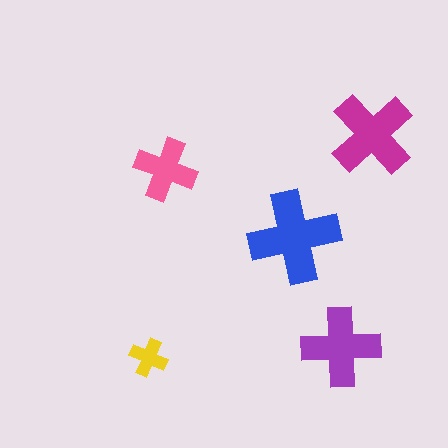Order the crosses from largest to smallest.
the blue one, the magenta one, the purple one, the pink one, the yellow one.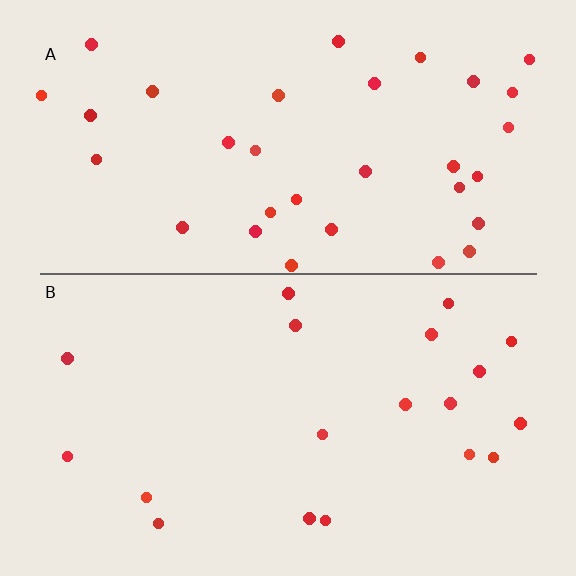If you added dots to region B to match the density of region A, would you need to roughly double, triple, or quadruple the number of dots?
Approximately double.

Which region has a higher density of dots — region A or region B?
A (the top).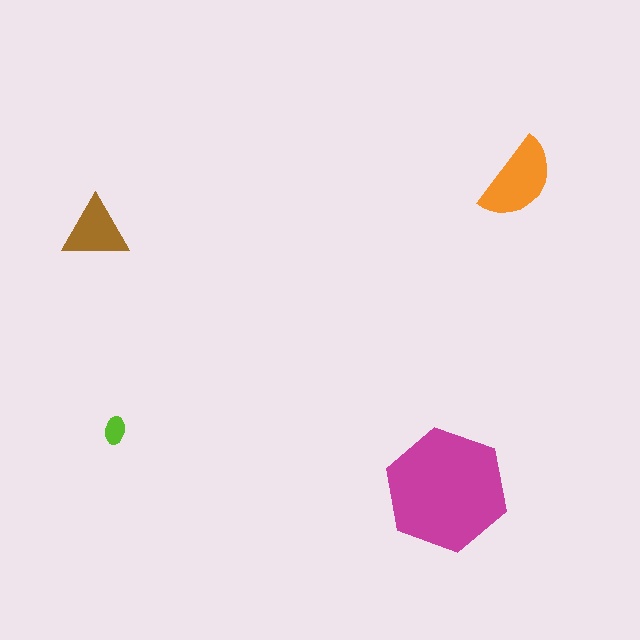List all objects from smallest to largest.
The lime ellipse, the brown triangle, the orange semicircle, the magenta hexagon.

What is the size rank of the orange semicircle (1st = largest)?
2nd.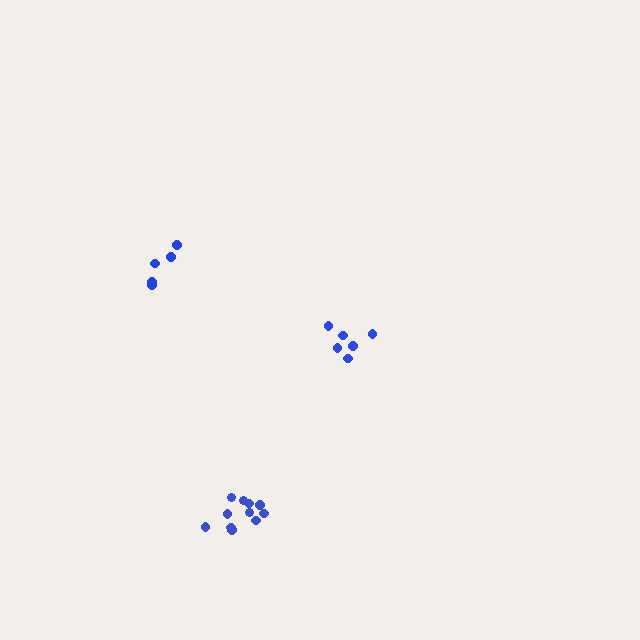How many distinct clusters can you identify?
There are 3 distinct clusters.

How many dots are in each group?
Group 1: 6 dots, Group 2: 5 dots, Group 3: 11 dots (22 total).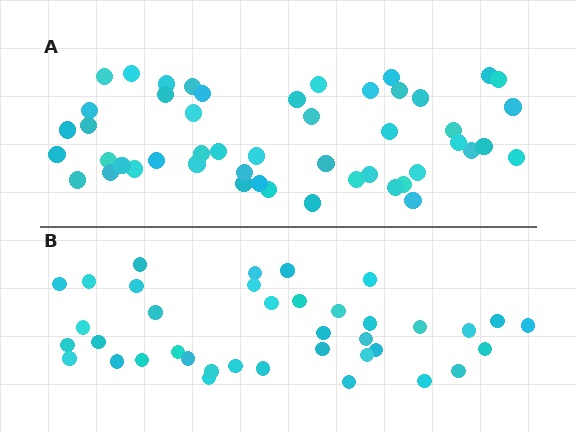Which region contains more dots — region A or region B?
Region A (the top region) has more dots.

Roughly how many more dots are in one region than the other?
Region A has roughly 12 or so more dots than region B.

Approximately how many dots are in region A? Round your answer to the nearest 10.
About 50 dots. (The exact count is 49, which rounds to 50.)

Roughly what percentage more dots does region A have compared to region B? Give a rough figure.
About 30% more.